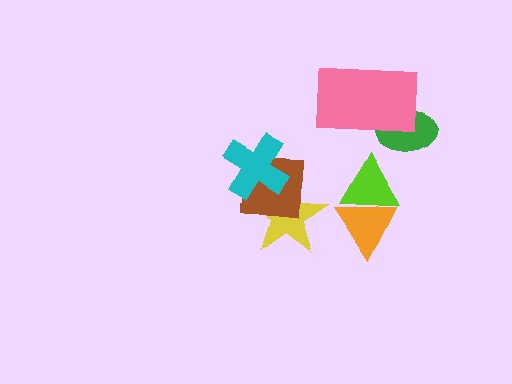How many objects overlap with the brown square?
2 objects overlap with the brown square.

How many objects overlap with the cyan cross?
2 objects overlap with the cyan cross.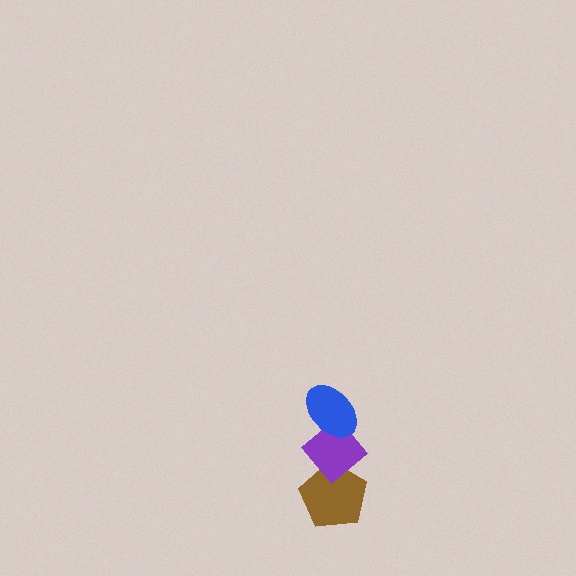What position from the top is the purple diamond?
The purple diamond is 2nd from the top.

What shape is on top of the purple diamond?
The blue ellipse is on top of the purple diamond.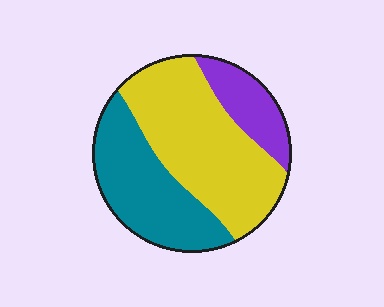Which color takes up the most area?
Yellow, at roughly 50%.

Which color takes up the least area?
Purple, at roughly 15%.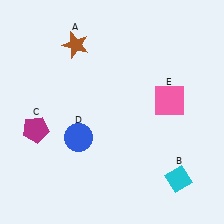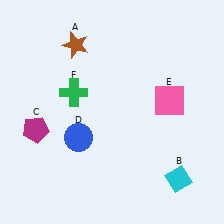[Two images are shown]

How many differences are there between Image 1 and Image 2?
There is 1 difference between the two images.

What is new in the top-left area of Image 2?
A green cross (F) was added in the top-left area of Image 2.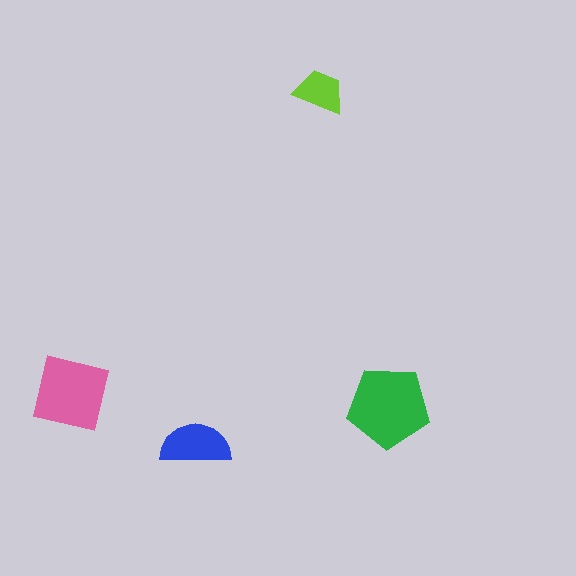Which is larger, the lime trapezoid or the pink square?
The pink square.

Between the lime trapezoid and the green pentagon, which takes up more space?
The green pentagon.